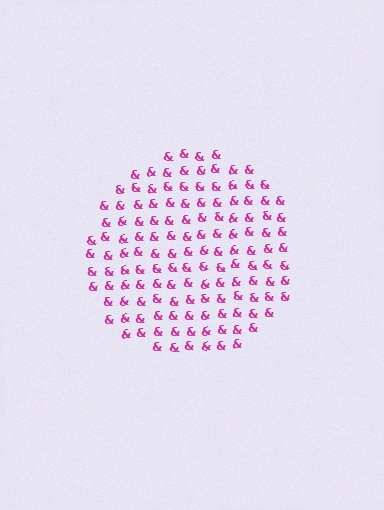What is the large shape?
The large shape is a circle.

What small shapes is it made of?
It is made of small ampersands.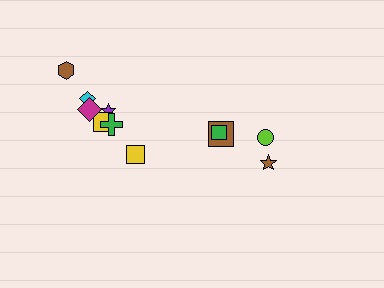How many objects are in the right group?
There are 4 objects.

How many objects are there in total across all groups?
There are 11 objects.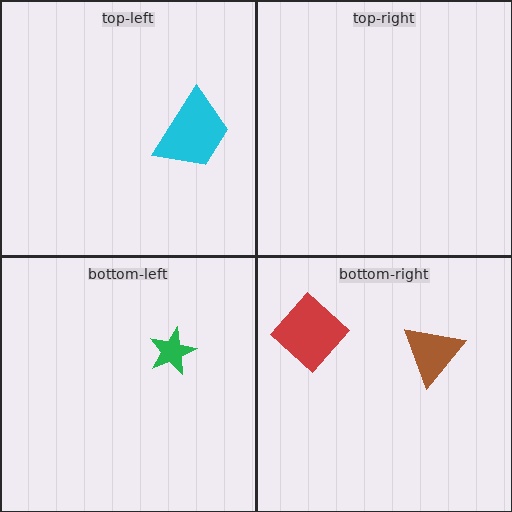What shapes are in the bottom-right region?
The red diamond, the brown triangle.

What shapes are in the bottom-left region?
The green star.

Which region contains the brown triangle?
The bottom-right region.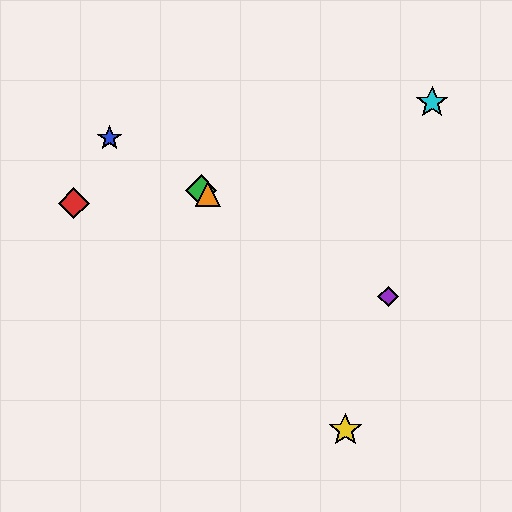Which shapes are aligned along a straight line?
The blue star, the green diamond, the purple diamond, the orange triangle are aligned along a straight line.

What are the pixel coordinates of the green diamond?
The green diamond is at (201, 190).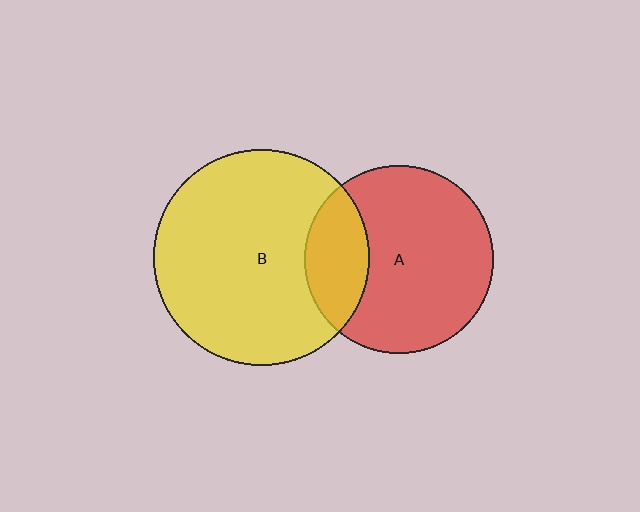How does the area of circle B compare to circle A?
Approximately 1.3 times.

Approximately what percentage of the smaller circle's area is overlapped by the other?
Approximately 25%.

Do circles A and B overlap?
Yes.